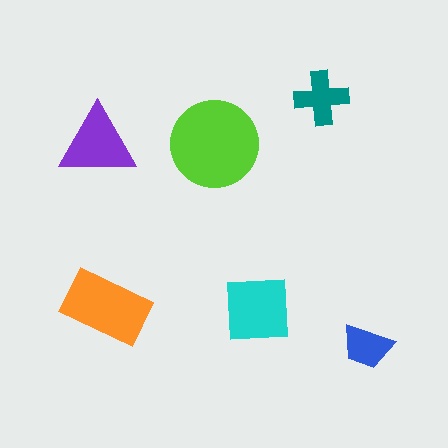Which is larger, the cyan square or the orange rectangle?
The orange rectangle.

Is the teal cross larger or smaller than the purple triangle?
Smaller.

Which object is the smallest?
The blue trapezoid.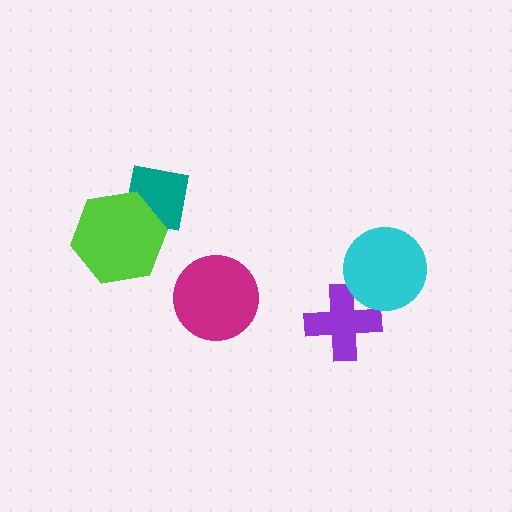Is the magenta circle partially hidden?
No, no other shape covers it.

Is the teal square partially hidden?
Yes, it is partially covered by another shape.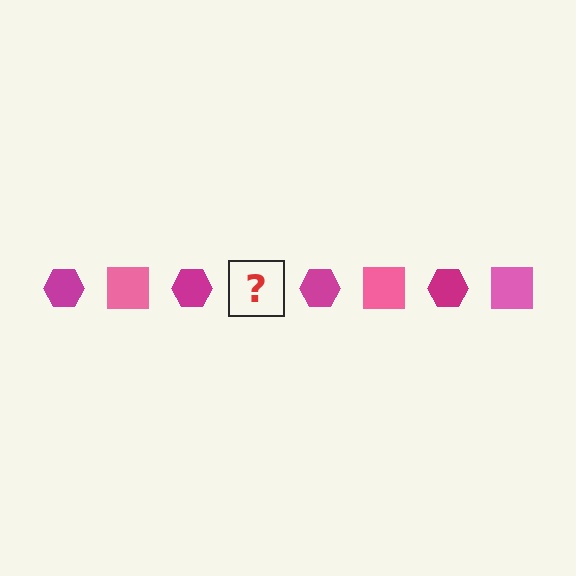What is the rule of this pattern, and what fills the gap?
The rule is that the pattern alternates between magenta hexagon and pink square. The gap should be filled with a pink square.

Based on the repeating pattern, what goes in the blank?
The blank should be a pink square.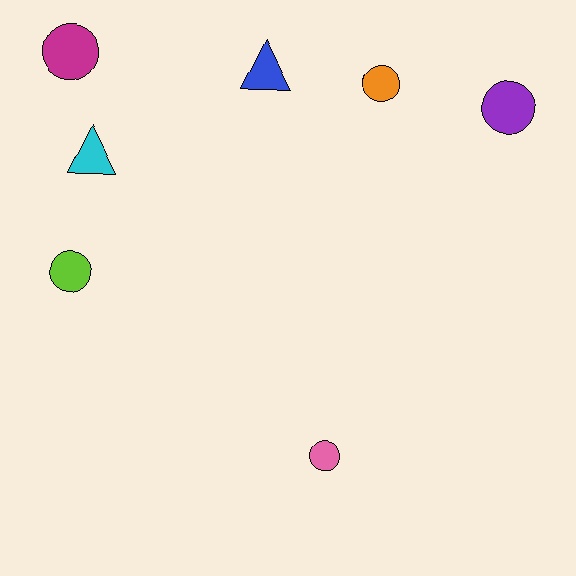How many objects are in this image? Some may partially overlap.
There are 7 objects.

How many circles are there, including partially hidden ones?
There are 5 circles.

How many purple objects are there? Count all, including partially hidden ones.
There is 1 purple object.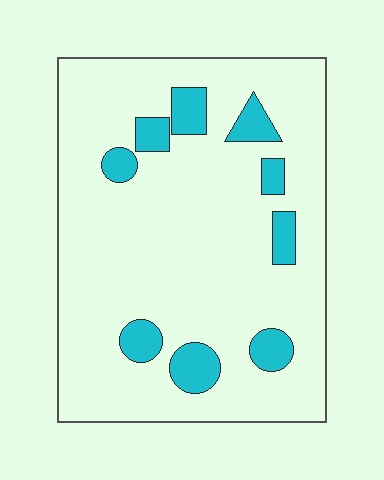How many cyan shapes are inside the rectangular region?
9.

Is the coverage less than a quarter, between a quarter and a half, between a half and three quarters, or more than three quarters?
Less than a quarter.